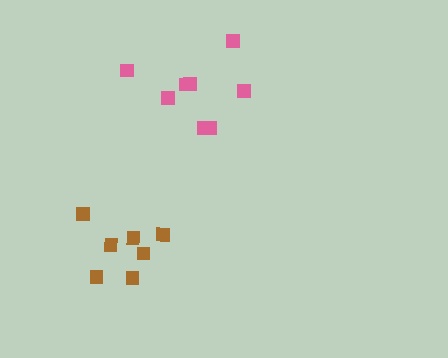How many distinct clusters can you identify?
There are 2 distinct clusters.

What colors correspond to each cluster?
The clusters are colored: brown, pink.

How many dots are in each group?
Group 1: 7 dots, Group 2: 8 dots (15 total).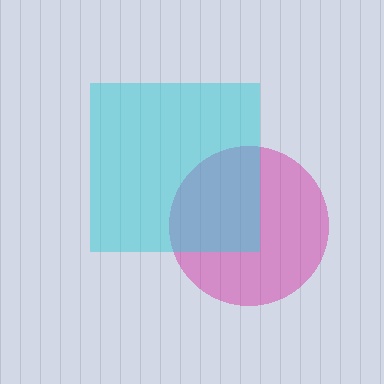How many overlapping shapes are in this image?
There are 2 overlapping shapes in the image.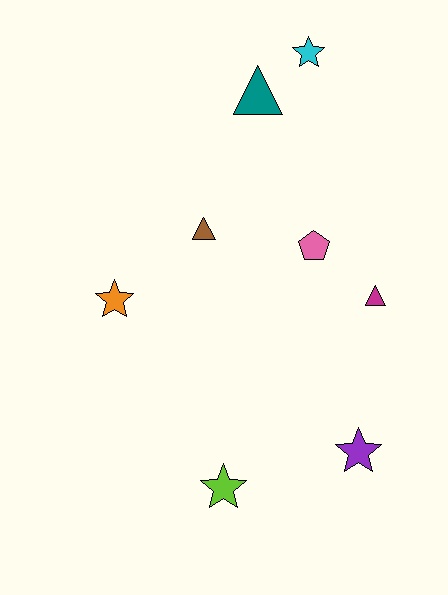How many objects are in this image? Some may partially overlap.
There are 8 objects.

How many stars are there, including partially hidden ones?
There are 4 stars.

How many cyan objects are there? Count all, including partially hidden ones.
There is 1 cyan object.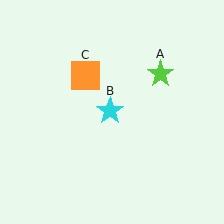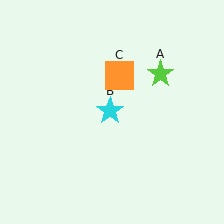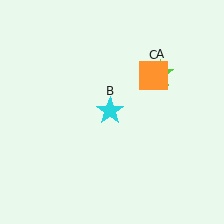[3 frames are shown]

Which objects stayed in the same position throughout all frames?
Lime star (object A) and cyan star (object B) remained stationary.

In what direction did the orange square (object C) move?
The orange square (object C) moved right.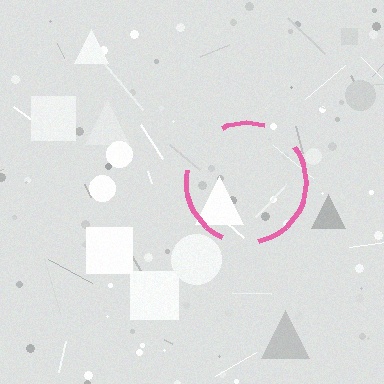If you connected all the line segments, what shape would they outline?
They would outline a circle.